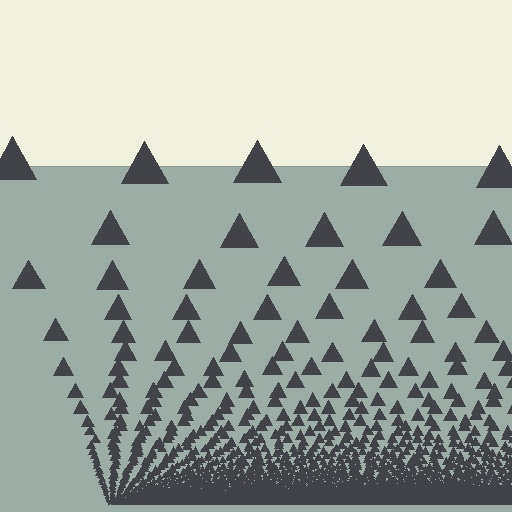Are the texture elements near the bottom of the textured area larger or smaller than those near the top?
Smaller. The gradient is inverted — elements near the bottom are smaller and denser.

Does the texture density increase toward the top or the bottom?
Density increases toward the bottom.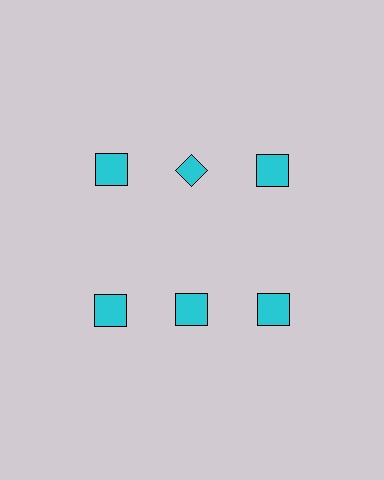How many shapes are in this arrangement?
There are 6 shapes arranged in a grid pattern.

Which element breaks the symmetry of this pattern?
The cyan diamond in the top row, second from left column breaks the symmetry. All other shapes are cyan squares.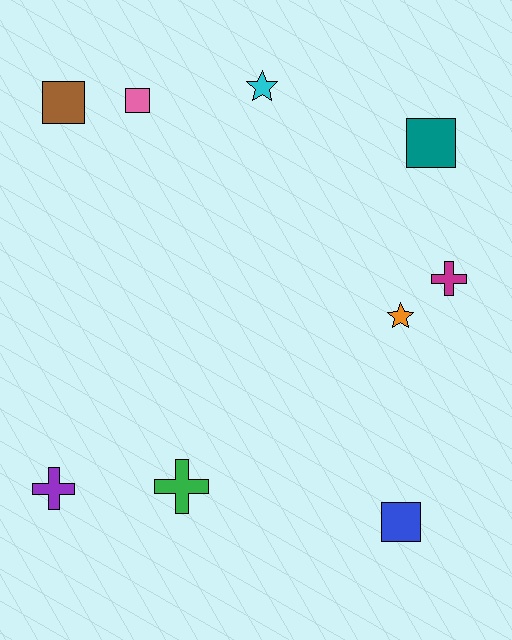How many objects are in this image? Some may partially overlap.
There are 9 objects.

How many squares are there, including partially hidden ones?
There are 4 squares.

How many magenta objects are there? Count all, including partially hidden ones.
There is 1 magenta object.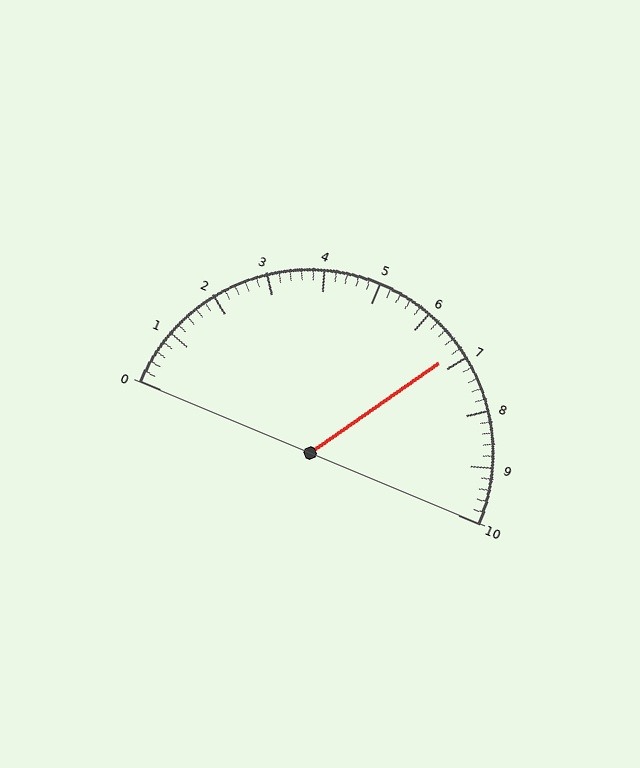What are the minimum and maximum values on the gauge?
The gauge ranges from 0 to 10.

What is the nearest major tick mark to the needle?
The nearest major tick mark is 7.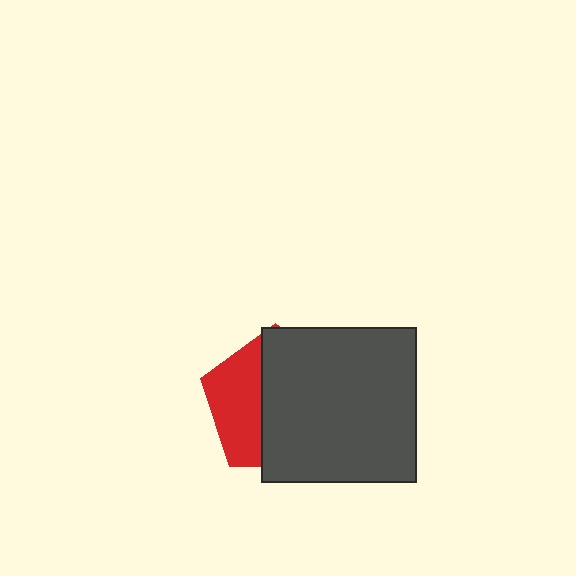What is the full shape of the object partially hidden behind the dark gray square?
The partially hidden object is a red pentagon.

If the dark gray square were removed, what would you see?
You would see the complete red pentagon.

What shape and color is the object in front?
The object in front is a dark gray square.